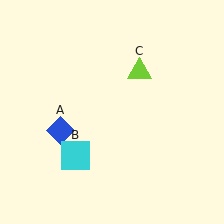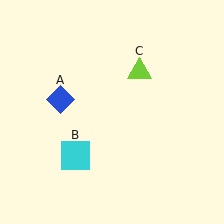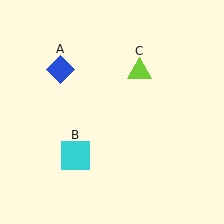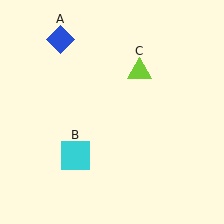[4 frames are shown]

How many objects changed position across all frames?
1 object changed position: blue diamond (object A).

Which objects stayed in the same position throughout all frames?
Cyan square (object B) and lime triangle (object C) remained stationary.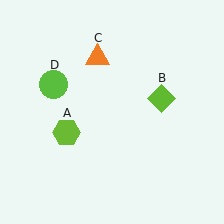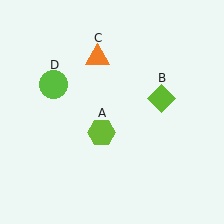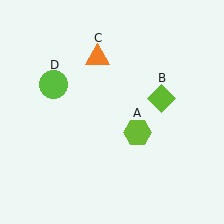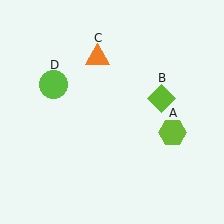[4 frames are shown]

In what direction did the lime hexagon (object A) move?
The lime hexagon (object A) moved right.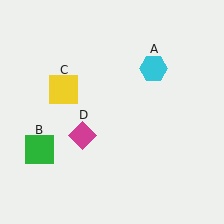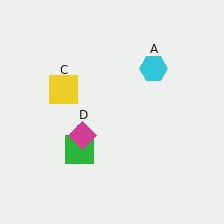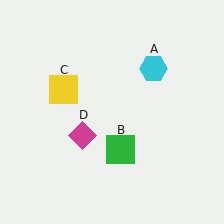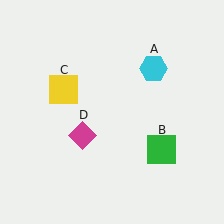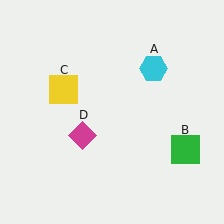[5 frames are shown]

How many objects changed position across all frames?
1 object changed position: green square (object B).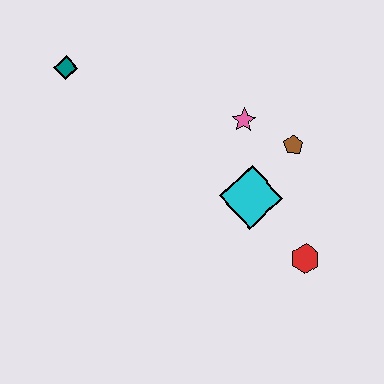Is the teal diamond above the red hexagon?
Yes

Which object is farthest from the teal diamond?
The red hexagon is farthest from the teal diamond.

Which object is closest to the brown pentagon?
The pink star is closest to the brown pentagon.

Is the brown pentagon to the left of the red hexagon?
Yes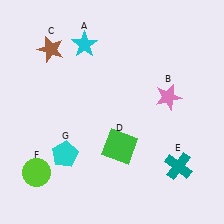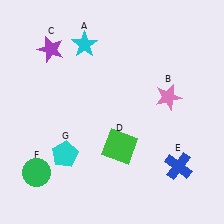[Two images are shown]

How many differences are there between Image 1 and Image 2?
There are 3 differences between the two images.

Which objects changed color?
C changed from brown to purple. E changed from teal to blue. F changed from lime to green.